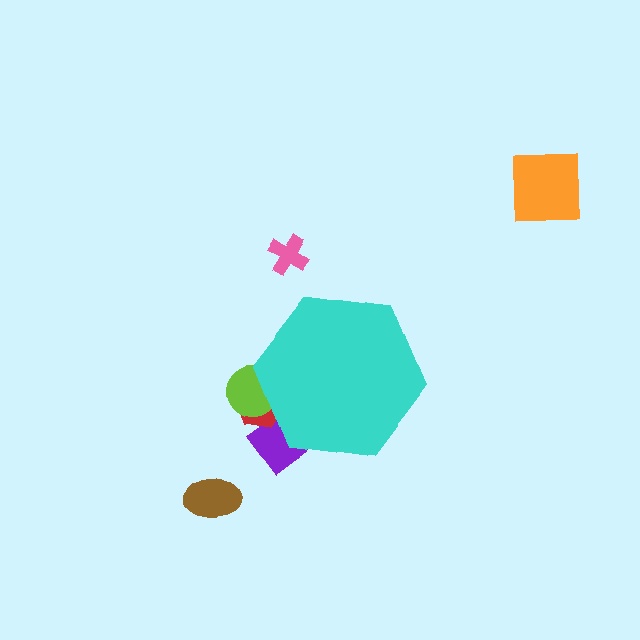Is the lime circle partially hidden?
Yes, the lime circle is partially hidden behind the cyan hexagon.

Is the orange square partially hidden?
No, the orange square is fully visible.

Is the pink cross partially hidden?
No, the pink cross is fully visible.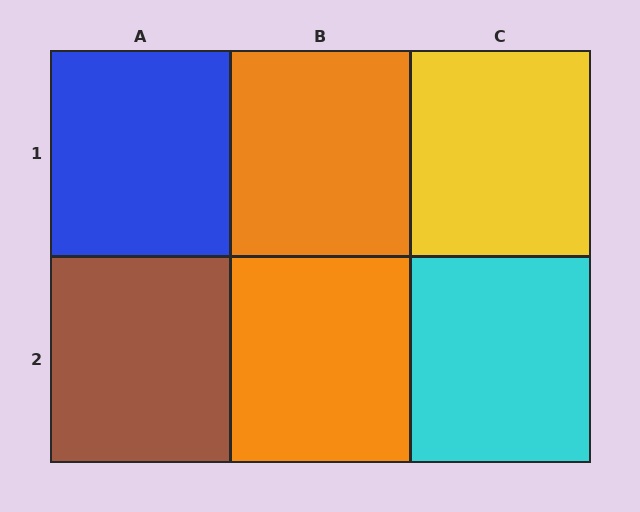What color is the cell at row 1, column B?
Orange.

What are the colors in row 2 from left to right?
Brown, orange, cyan.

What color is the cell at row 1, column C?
Yellow.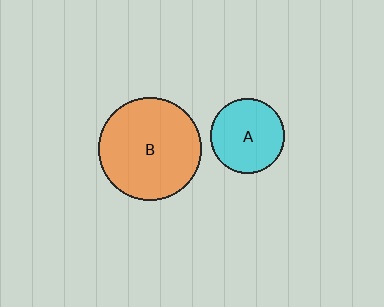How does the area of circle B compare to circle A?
Approximately 1.9 times.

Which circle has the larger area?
Circle B (orange).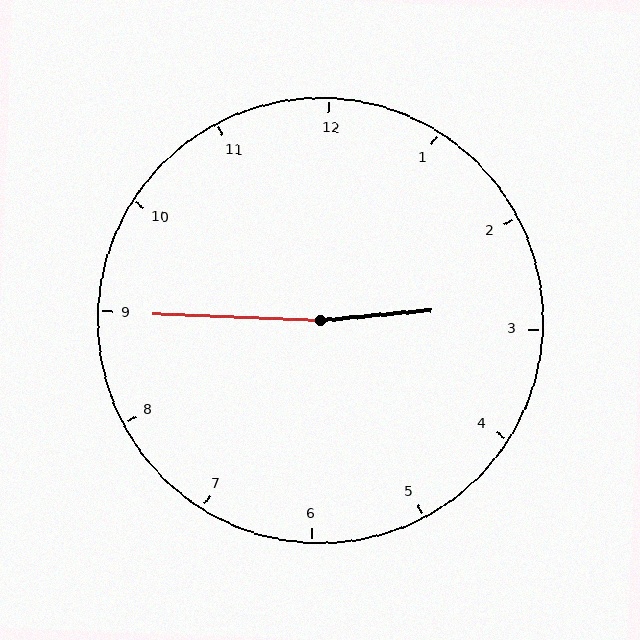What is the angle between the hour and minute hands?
Approximately 172 degrees.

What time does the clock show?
2:45.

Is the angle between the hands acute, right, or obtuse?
It is obtuse.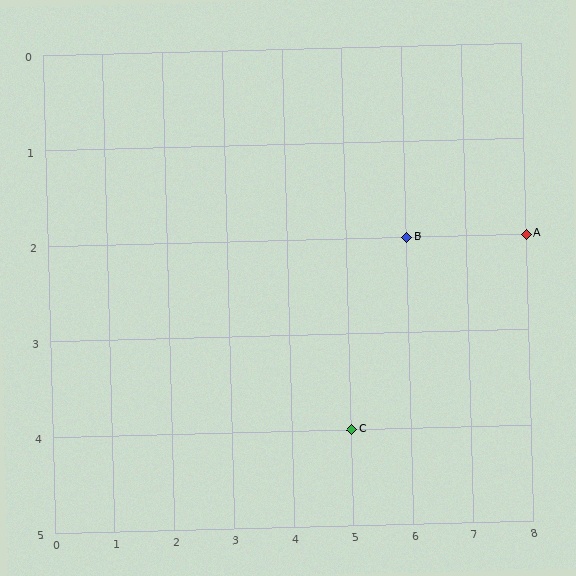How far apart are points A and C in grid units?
Points A and C are 3 columns and 2 rows apart (about 3.6 grid units diagonally).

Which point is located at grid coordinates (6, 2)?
Point B is at (6, 2).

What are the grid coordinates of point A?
Point A is at grid coordinates (8, 2).